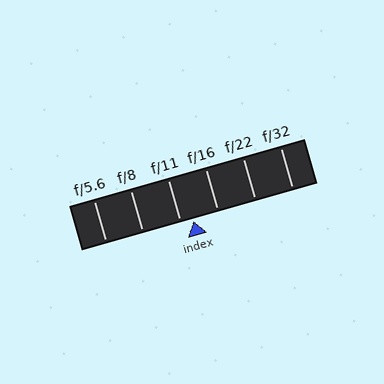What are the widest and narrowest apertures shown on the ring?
The widest aperture shown is f/5.6 and the narrowest is f/32.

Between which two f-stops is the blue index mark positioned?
The index mark is between f/11 and f/16.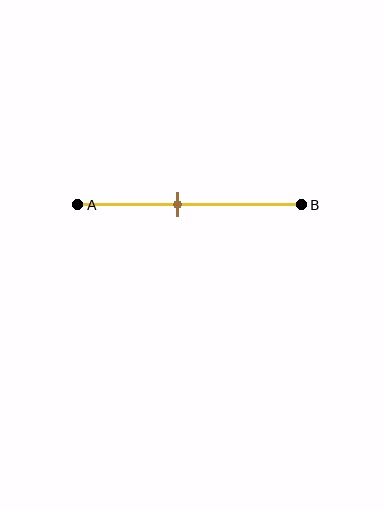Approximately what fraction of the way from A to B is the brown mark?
The brown mark is approximately 45% of the way from A to B.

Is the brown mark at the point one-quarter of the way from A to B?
No, the mark is at about 45% from A, not at the 25% one-quarter point.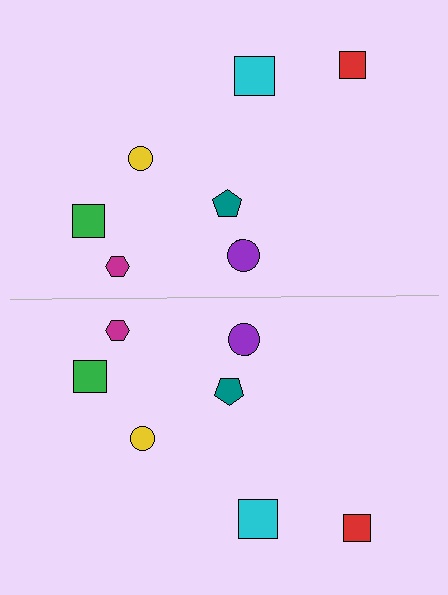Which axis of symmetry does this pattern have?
The pattern has a horizontal axis of symmetry running through the center of the image.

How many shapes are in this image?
There are 14 shapes in this image.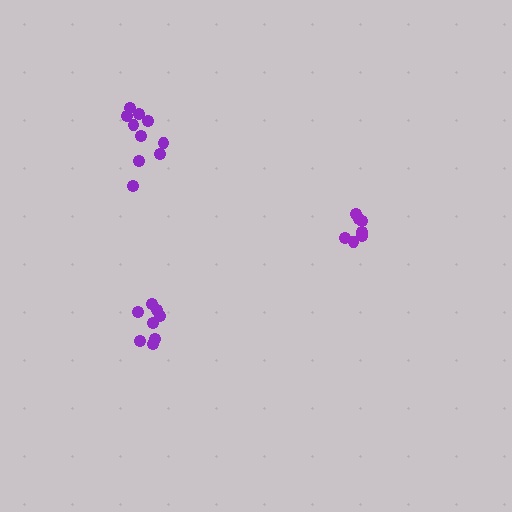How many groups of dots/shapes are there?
There are 3 groups.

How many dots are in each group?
Group 1: 8 dots, Group 2: 7 dots, Group 3: 10 dots (25 total).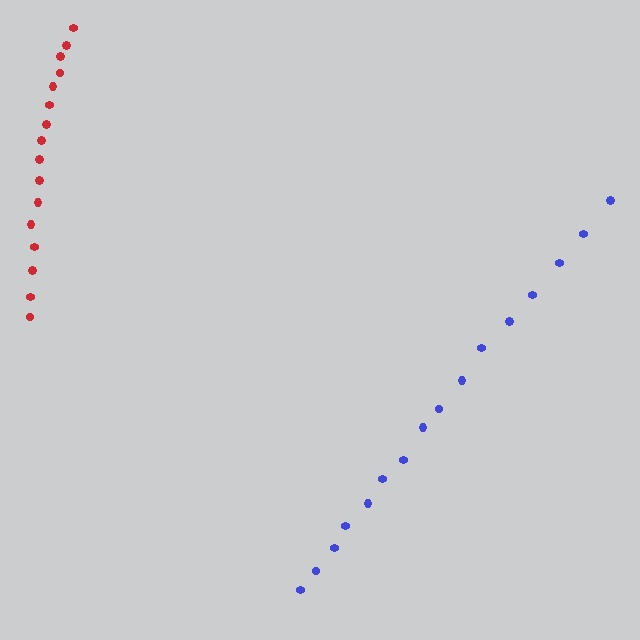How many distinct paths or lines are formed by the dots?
There are 2 distinct paths.